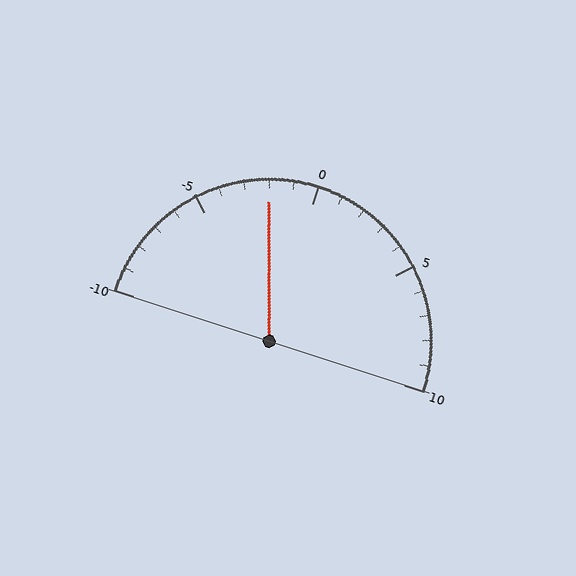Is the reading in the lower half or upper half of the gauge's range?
The reading is in the lower half of the range (-10 to 10).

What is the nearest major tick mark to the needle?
The nearest major tick mark is 0.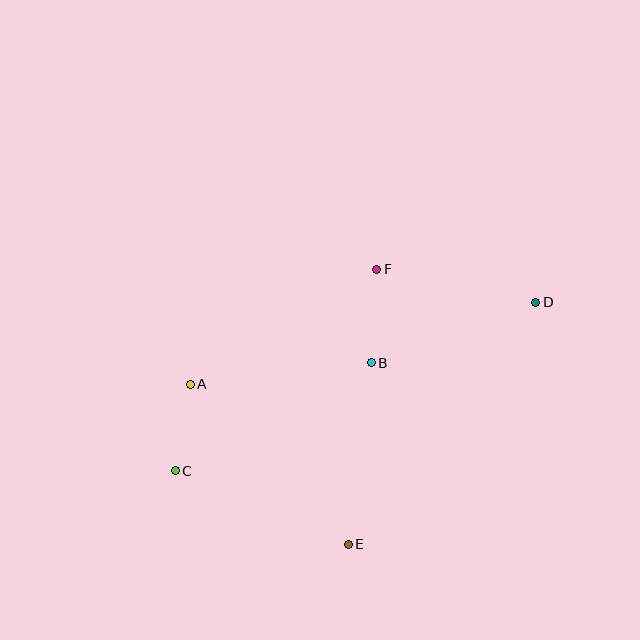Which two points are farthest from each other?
Points C and D are farthest from each other.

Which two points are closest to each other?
Points A and C are closest to each other.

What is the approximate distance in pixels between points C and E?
The distance between C and E is approximately 188 pixels.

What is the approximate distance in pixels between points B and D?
The distance between B and D is approximately 175 pixels.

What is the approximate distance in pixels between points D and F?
The distance between D and F is approximately 163 pixels.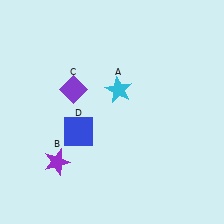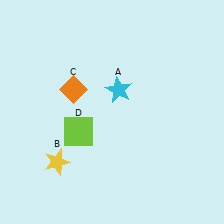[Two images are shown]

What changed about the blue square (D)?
In Image 1, D is blue. In Image 2, it changed to lime.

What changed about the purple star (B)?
In Image 1, B is purple. In Image 2, it changed to yellow.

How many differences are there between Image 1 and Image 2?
There are 3 differences between the two images.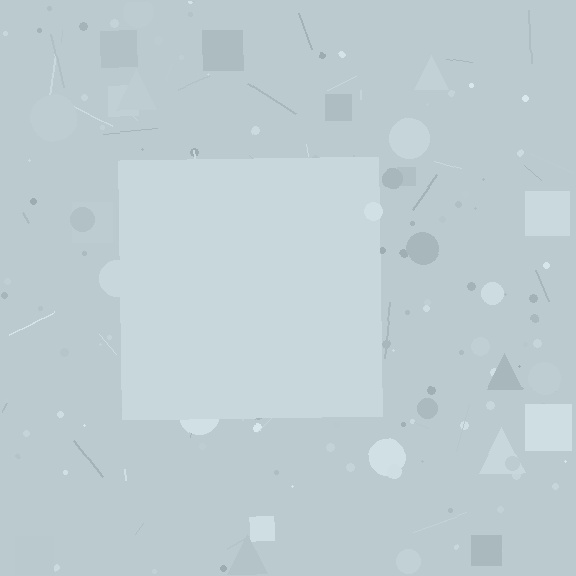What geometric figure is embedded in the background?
A square is embedded in the background.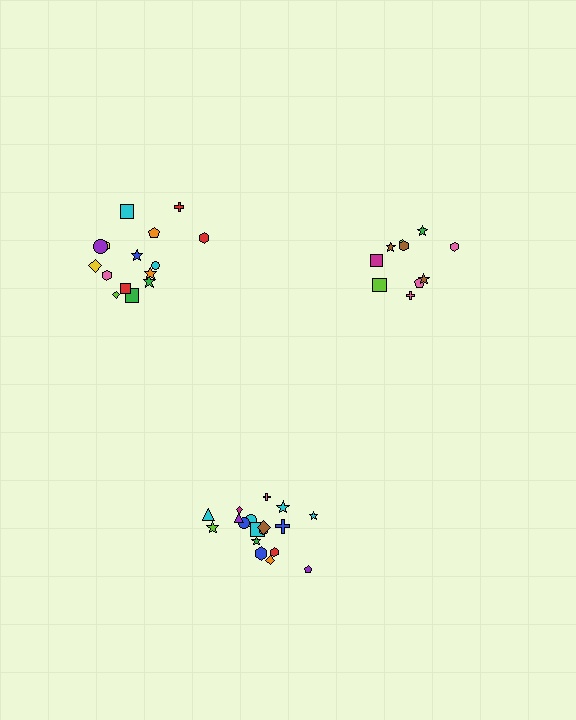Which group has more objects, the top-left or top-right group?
The top-left group.